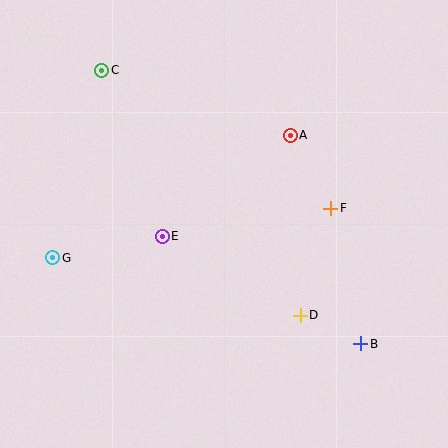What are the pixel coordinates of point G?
Point G is at (53, 258).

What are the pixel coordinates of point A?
Point A is at (290, 135).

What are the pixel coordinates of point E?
Point E is at (162, 236).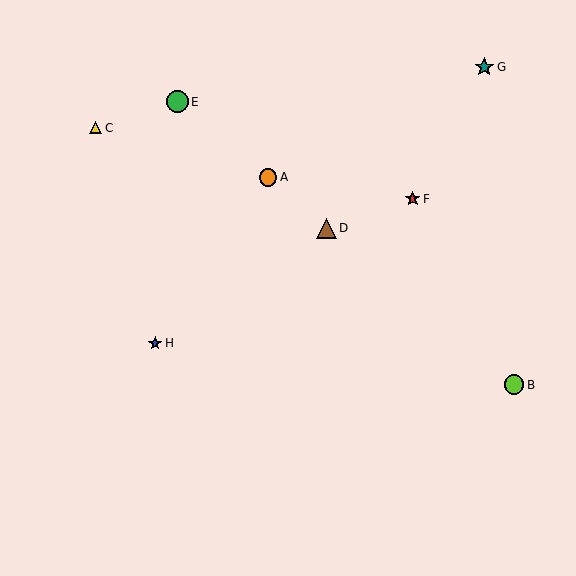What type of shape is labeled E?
Shape E is a green circle.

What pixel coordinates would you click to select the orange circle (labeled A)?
Click at (268, 177) to select the orange circle A.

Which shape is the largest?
The green circle (labeled E) is the largest.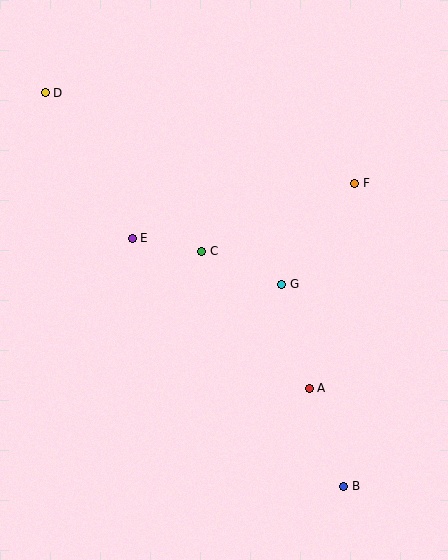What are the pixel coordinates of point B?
Point B is at (344, 486).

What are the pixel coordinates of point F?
Point F is at (355, 183).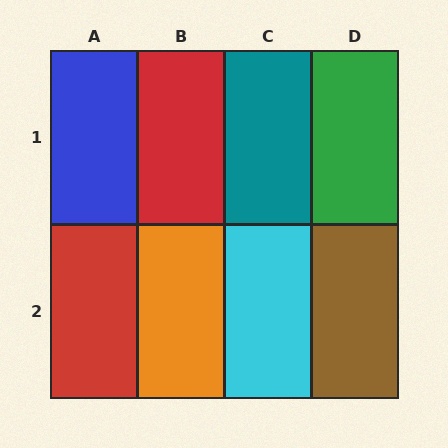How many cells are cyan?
1 cell is cyan.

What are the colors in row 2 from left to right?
Red, orange, cyan, brown.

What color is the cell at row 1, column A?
Blue.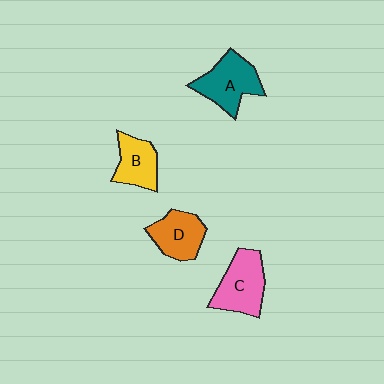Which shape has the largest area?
Shape A (teal).